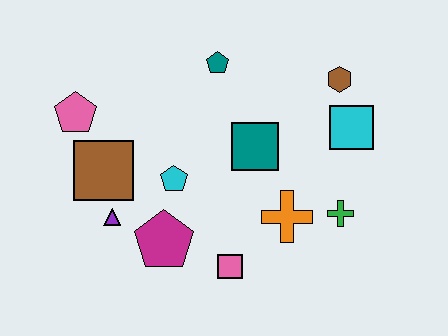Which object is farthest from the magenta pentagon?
The brown hexagon is farthest from the magenta pentagon.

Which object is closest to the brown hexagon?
The cyan square is closest to the brown hexagon.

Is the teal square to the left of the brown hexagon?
Yes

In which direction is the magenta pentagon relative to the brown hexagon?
The magenta pentagon is to the left of the brown hexagon.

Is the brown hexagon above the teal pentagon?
No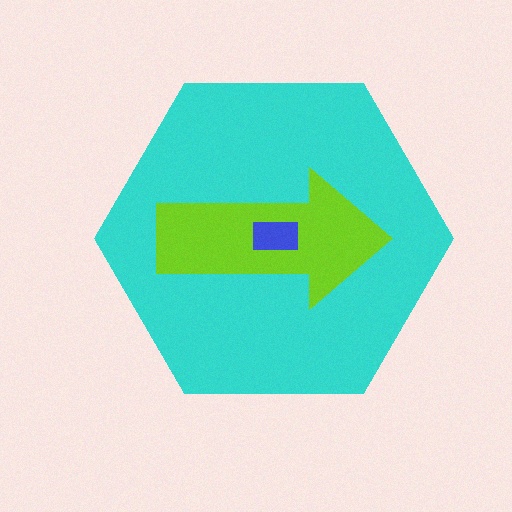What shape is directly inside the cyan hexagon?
The lime arrow.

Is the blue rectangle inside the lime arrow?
Yes.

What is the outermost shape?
The cyan hexagon.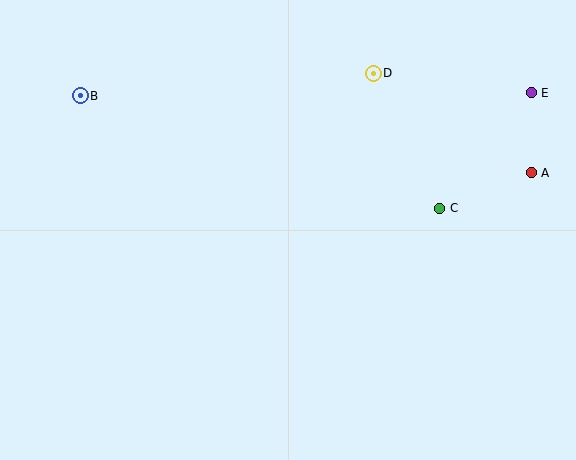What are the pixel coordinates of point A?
Point A is at (531, 173).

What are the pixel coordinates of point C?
Point C is at (440, 208).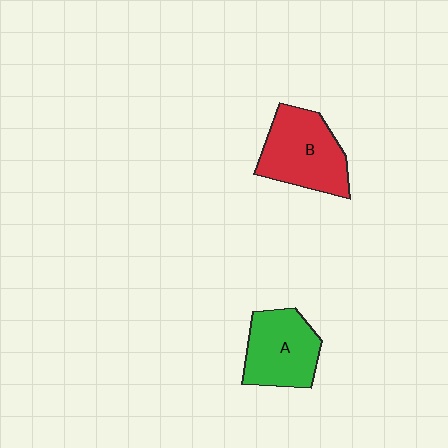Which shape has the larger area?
Shape B (red).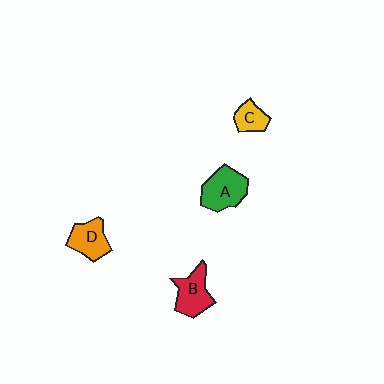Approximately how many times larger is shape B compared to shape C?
Approximately 1.7 times.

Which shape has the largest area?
Shape A (green).